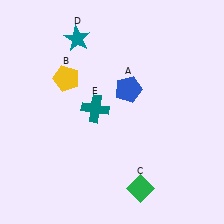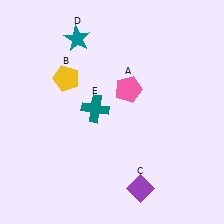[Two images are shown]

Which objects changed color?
A changed from blue to pink. C changed from green to purple.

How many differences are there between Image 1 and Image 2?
There are 2 differences between the two images.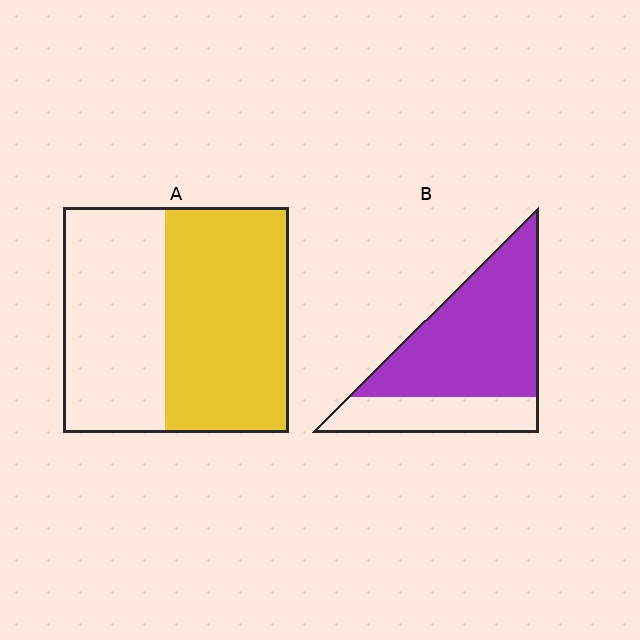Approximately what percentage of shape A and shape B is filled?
A is approximately 55% and B is approximately 70%.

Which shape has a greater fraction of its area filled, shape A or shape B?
Shape B.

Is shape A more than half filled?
Yes.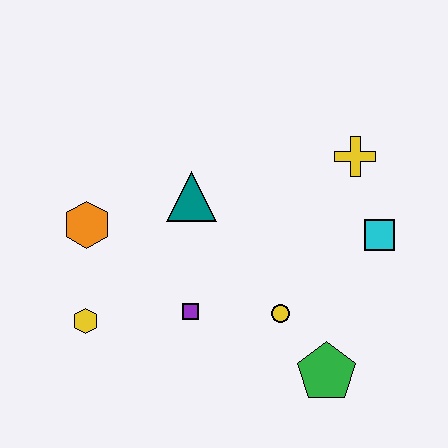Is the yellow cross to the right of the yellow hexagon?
Yes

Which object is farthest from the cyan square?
The yellow hexagon is farthest from the cyan square.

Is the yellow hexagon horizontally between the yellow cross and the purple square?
No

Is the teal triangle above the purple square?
Yes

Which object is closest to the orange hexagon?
The yellow hexagon is closest to the orange hexagon.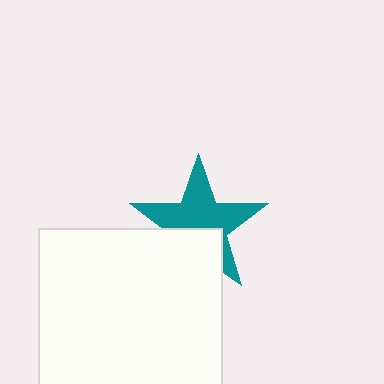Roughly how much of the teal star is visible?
About half of it is visible (roughly 63%).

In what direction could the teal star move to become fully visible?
The teal star could move up. That would shift it out from behind the white square entirely.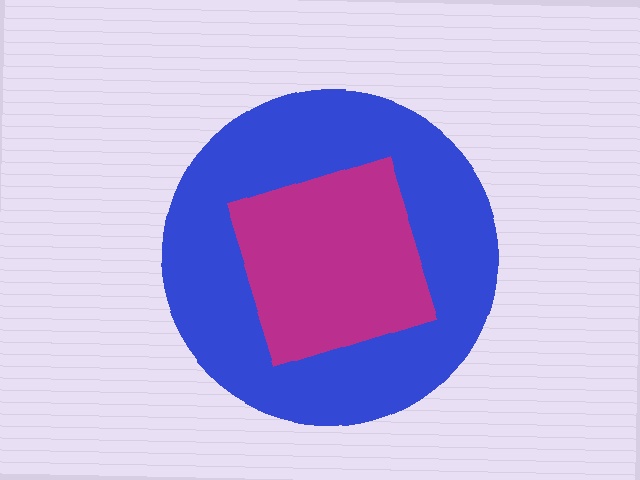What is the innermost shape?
The magenta square.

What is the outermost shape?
The blue circle.